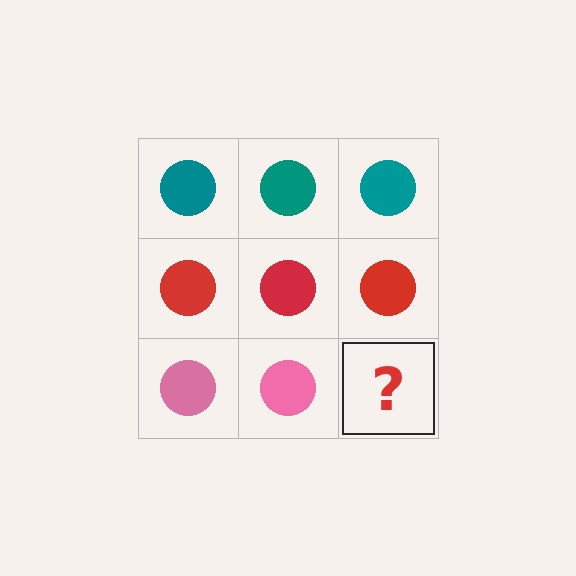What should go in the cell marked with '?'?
The missing cell should contain a pink circle.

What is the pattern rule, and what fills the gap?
The rule is that each row has a consistent color. The gap should be filled with a pink circle.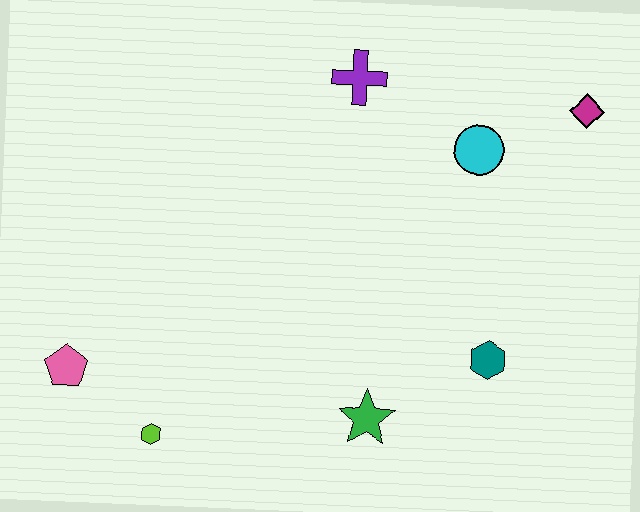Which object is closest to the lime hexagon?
The pink pentagon is closest to the lime hexagon.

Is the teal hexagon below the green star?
No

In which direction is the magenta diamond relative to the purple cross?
The magenta diamond is to the right of the purple cross.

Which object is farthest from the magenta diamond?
The pink pentagon is farthest from the magenta diamond.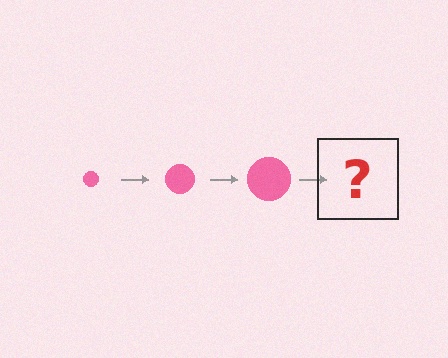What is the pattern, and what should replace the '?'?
The pattern is that the circle gets progressively larger each step. The '?' should be a pink circle, larger than the previous one.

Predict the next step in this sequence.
The next step is a pink circle, larger than the previous one.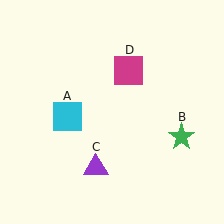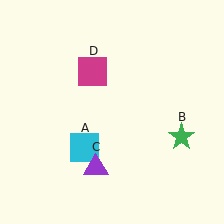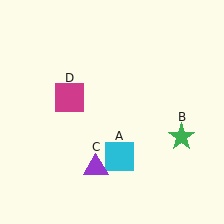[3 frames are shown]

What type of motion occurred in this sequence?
The cyan square (object A), magenta square (object D) rotated counterclockwise around the center of the scene.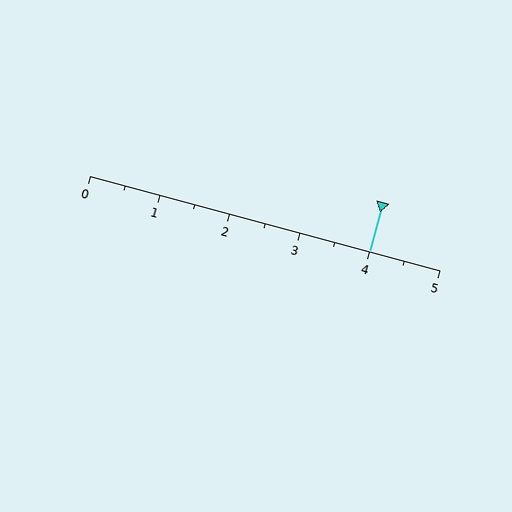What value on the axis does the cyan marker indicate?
The marker indicates approximately 4.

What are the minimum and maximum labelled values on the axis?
The axis runs from 0 to 5.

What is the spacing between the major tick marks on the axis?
The major ticks are spaced 1 apart.